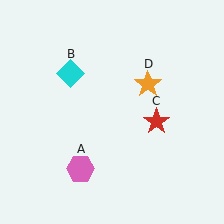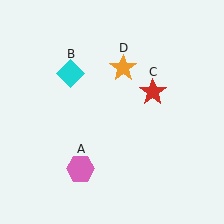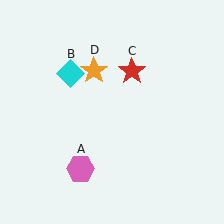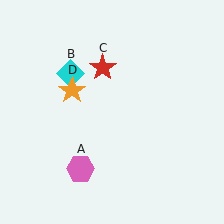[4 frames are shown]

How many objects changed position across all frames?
2 objects changed position: red star (object C), orange star (object D).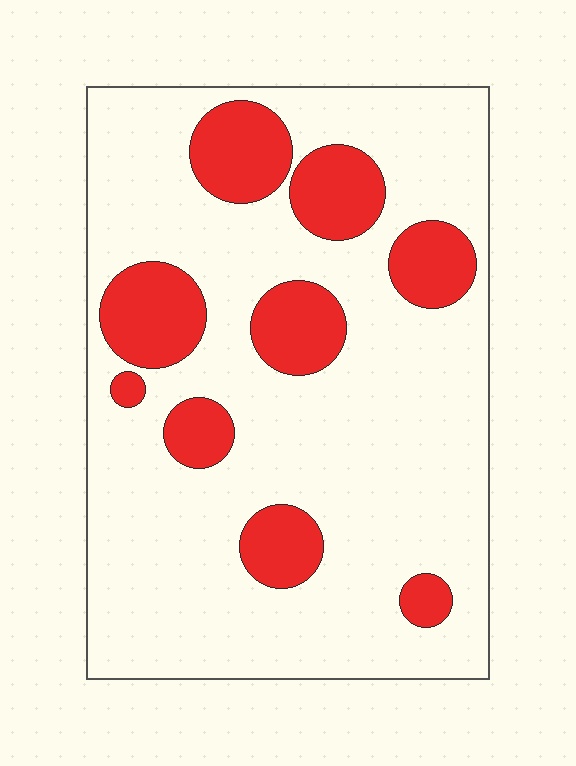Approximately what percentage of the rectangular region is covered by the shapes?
Approximately 20%.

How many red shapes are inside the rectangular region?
9.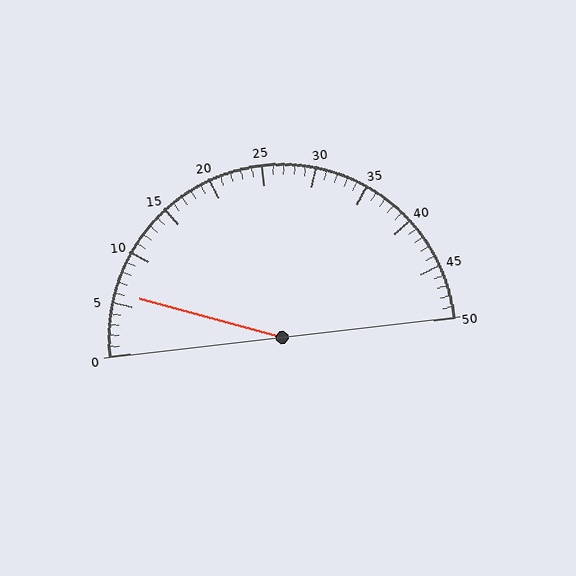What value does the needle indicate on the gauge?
The needle indicates approximately 6.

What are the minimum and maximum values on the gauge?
The gauge ranges from 0 to 50.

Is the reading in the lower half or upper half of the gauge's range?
The reading is in the lower half of the range (0 to 50).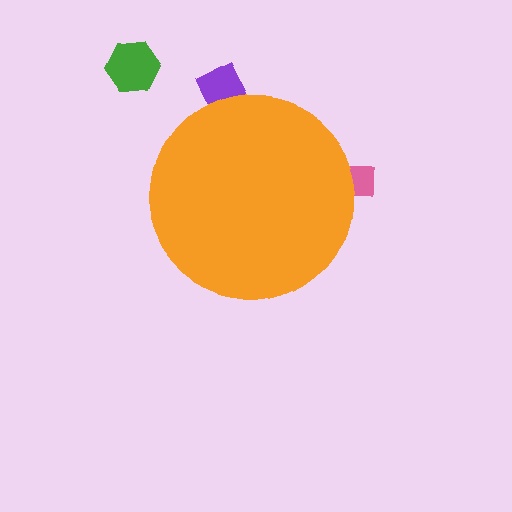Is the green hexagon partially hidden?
No, the green hexagon is fully visible.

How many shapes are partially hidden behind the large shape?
2 shapes are partially hidden.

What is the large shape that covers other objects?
An orange circle.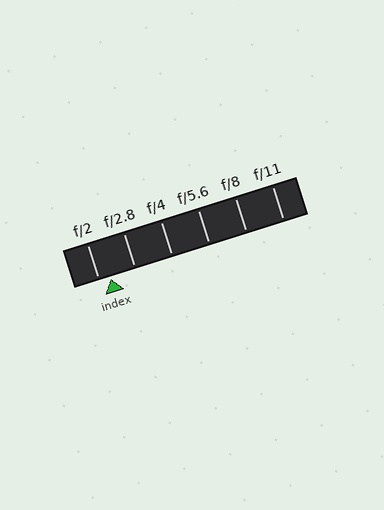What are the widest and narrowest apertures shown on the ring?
The widest aperture shown is f/2 and the narrowest is f/11.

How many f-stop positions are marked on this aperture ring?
There are 6 f-stop positions marked.